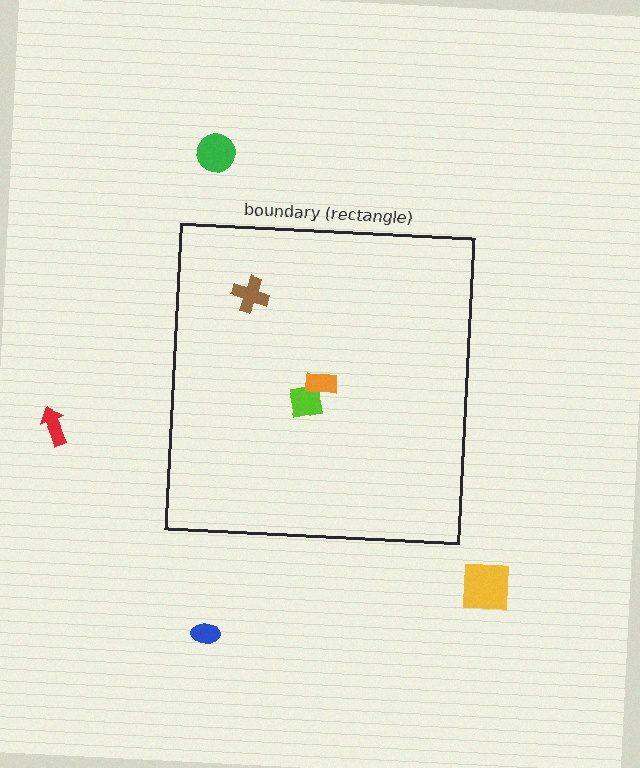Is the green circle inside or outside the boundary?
Outside.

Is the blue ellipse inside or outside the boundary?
Outside.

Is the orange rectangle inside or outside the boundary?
Inside.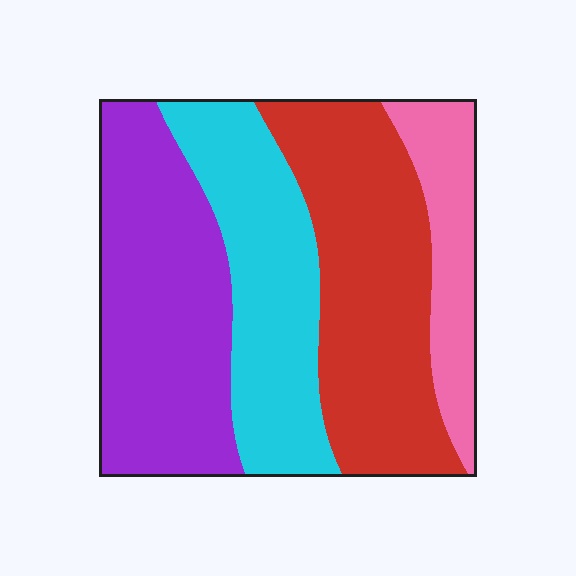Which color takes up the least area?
Pink, at roughly 15%.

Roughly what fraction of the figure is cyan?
Cyan takes up about one quarter (1/4) of the figure.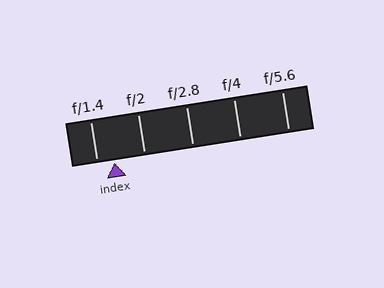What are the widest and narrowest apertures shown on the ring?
The widest aperture shown is f/1.4 and the narrowest is f/5.6.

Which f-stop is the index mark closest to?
The index mark is closest to f/1.4.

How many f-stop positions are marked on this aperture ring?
There are 5 f-stop positions marked.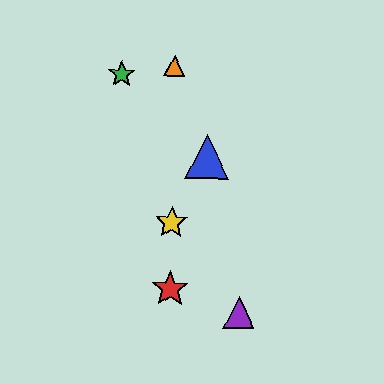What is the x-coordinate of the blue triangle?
The blue triangle is at x≈207.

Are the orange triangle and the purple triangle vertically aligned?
No, the orange triangle is at x≈174 and the purple triangle is at x≈239.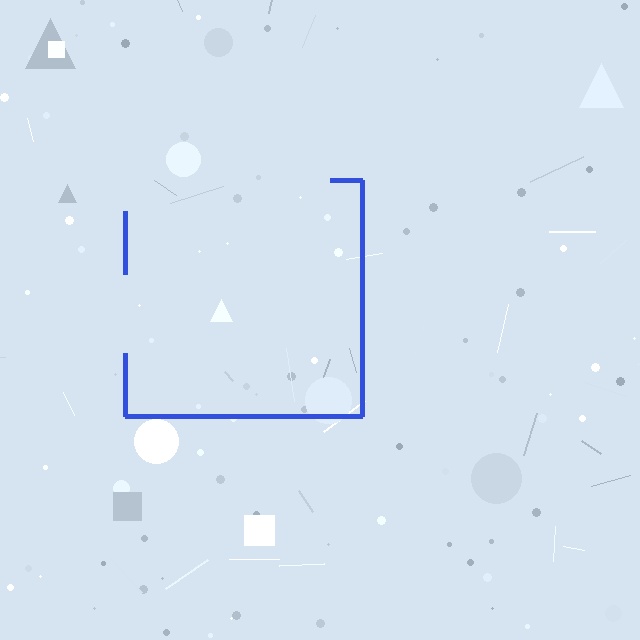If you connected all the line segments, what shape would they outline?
They would outline a square.